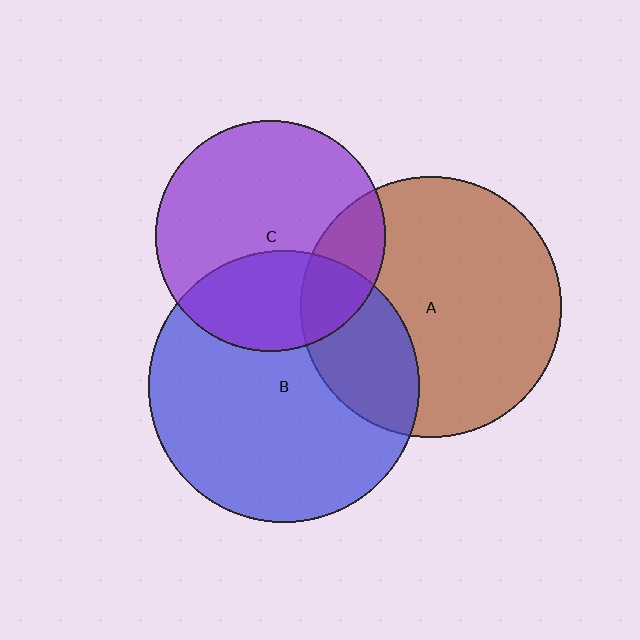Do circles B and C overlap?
Yes.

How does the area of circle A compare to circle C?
Approximately 1.3 times.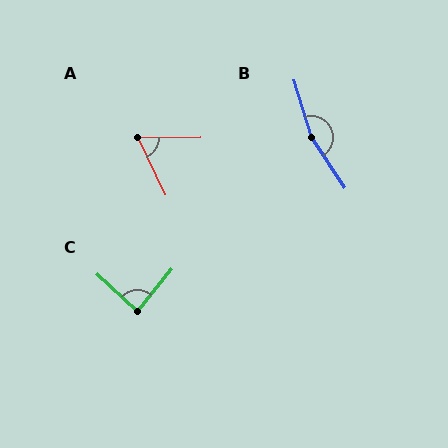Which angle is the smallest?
A, at approximately 65 degrees.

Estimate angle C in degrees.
Approximately 87 degrees.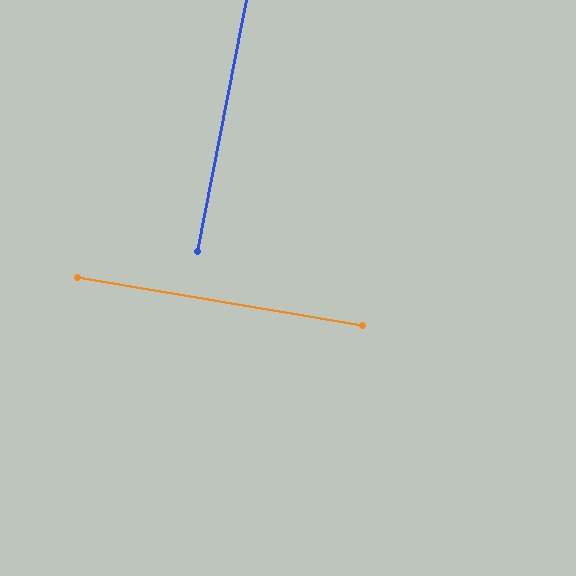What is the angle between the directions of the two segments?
Approximately 89 degrees.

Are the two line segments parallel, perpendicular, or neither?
Perpendicular — they meet at approximately 89°.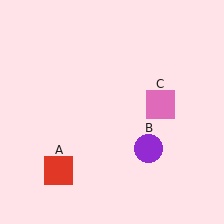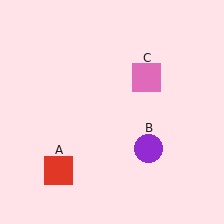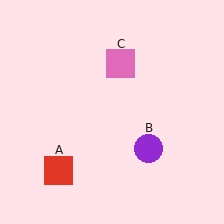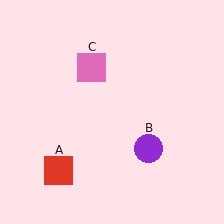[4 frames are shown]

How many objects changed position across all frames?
1 object changed position: pink square (object C).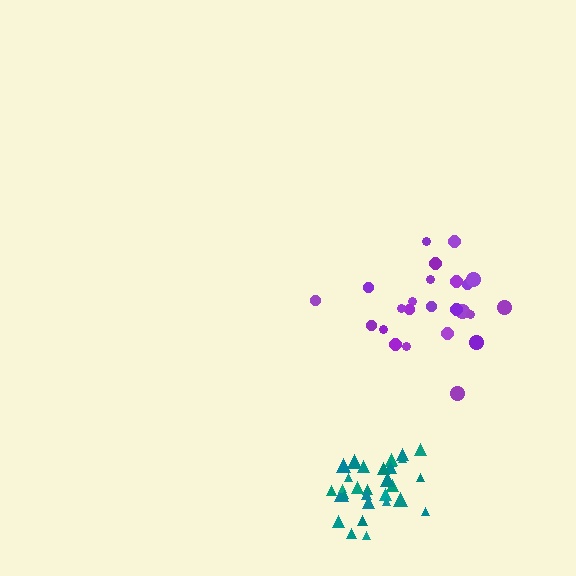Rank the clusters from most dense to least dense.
teal, purple.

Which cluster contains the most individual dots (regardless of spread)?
Teal (32).